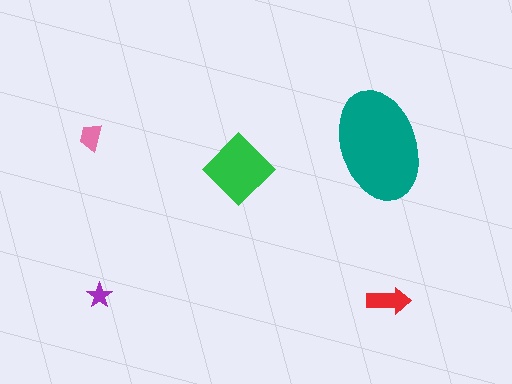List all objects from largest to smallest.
The teal ellipse, the green diamond, the red arrow, the pink trapezoid, the purple star.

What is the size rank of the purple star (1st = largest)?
5th.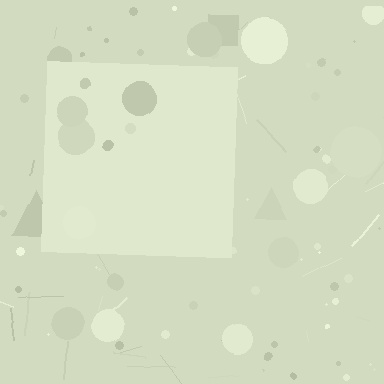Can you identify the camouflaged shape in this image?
The camouflaged shape is a square.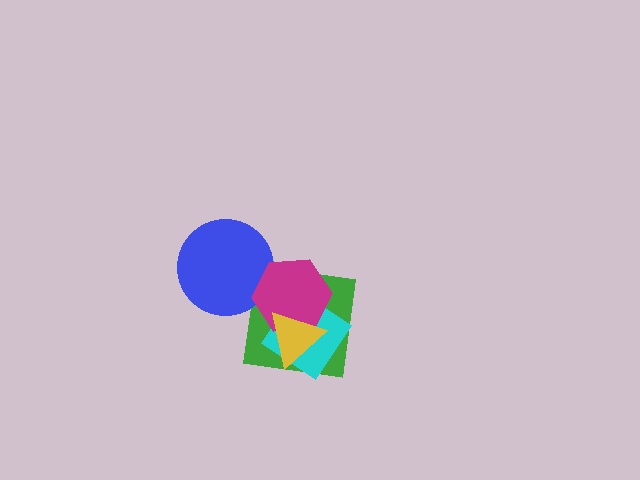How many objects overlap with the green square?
3 objects overlap with the green square.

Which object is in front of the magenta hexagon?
The yellow triangle is in front of the magenta hexagon.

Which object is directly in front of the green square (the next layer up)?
The cyan diamond is directly in front of the green square.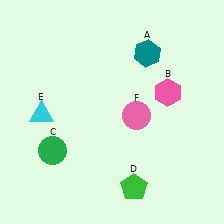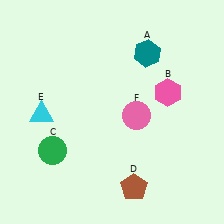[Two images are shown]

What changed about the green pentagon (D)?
In Image 1, D is green. In Image 2, it changed to brown.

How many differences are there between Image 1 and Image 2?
There is 1 difference between the two images.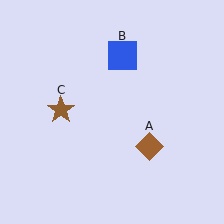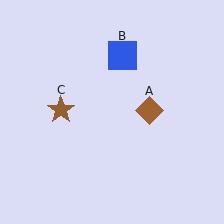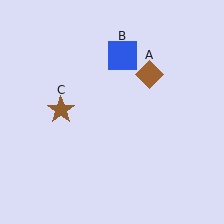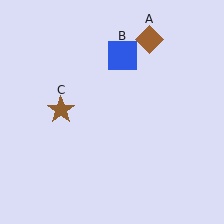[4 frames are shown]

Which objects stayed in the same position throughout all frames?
Blue square (object B) and brown star (object C) remained stationary.